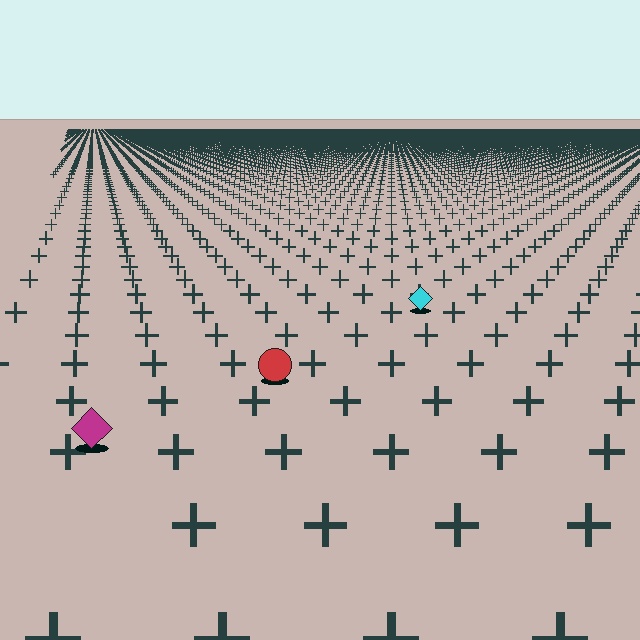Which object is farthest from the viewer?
The cyan diamond is farthest from the viewer. It appears smaller and the ground texture around it is denser.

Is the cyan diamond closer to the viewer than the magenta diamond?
No. The magenta diamond is closer — you can tell from the texture gradient: the ground texture is coarser near it.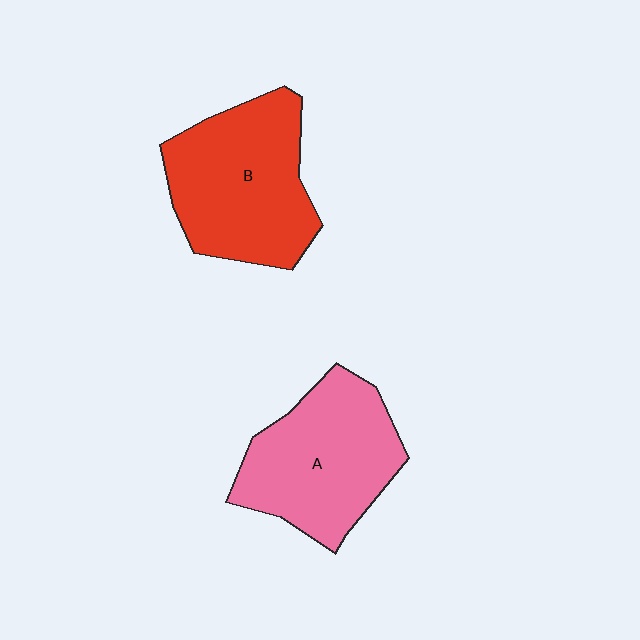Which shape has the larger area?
Shape B (red).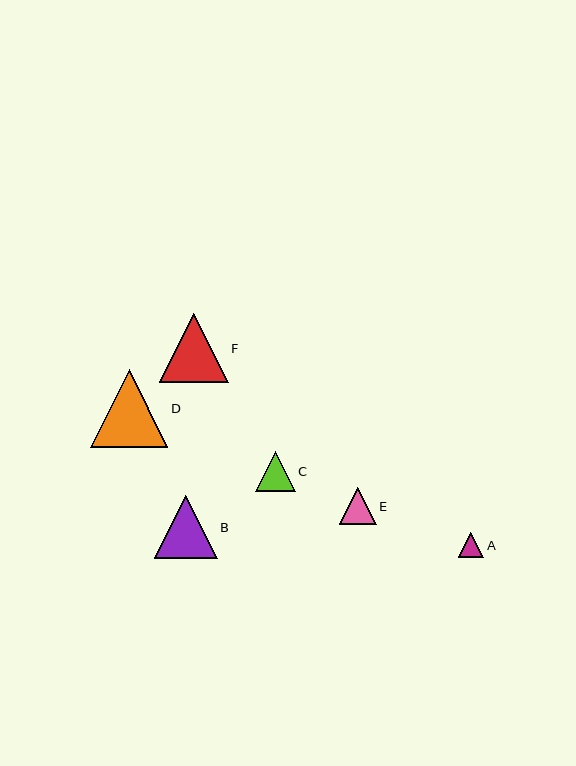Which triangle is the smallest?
Triangle A is the smallest with a size of approximately 25 pixels.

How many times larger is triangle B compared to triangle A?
Triangle B is approximately 2.5 times the size of triangle A.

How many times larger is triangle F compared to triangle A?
Triangle F is approximately 2.7 times the size of triangle A.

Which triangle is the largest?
Triangle D is the largest with a size of approximately 78 pixels.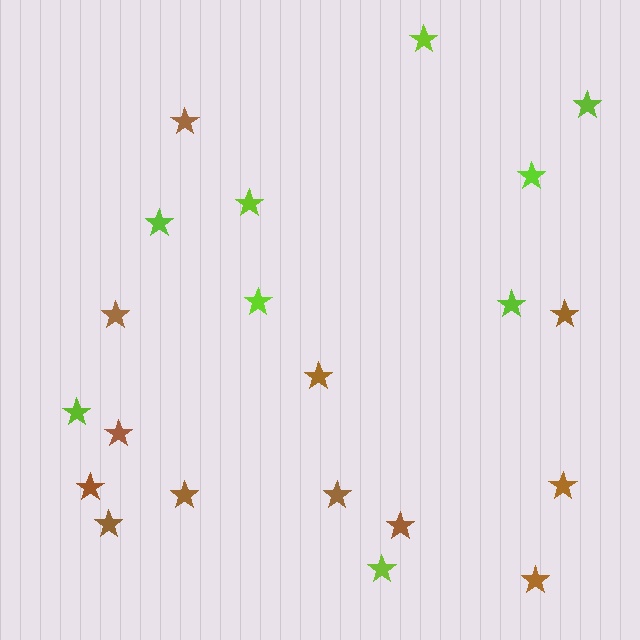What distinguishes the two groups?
There are 2 groups: one group of lime stars (9) and one group of brown stars (12).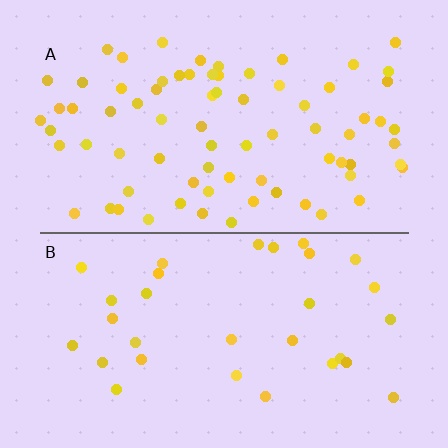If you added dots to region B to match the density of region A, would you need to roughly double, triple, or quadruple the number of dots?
Approximately double.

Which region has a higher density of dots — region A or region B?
A (the top).